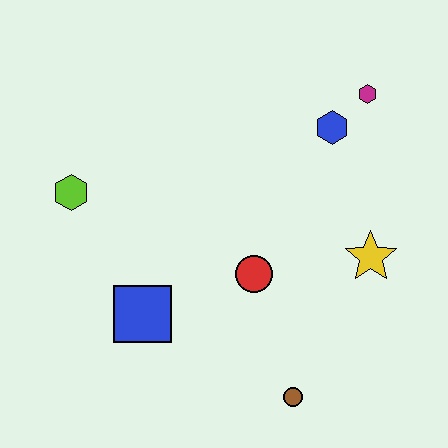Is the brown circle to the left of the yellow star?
Yes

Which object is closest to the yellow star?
The red circle is closest to the yellow star.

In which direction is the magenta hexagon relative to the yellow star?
The magenta hexagon is above the yellow star.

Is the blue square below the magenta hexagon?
Yes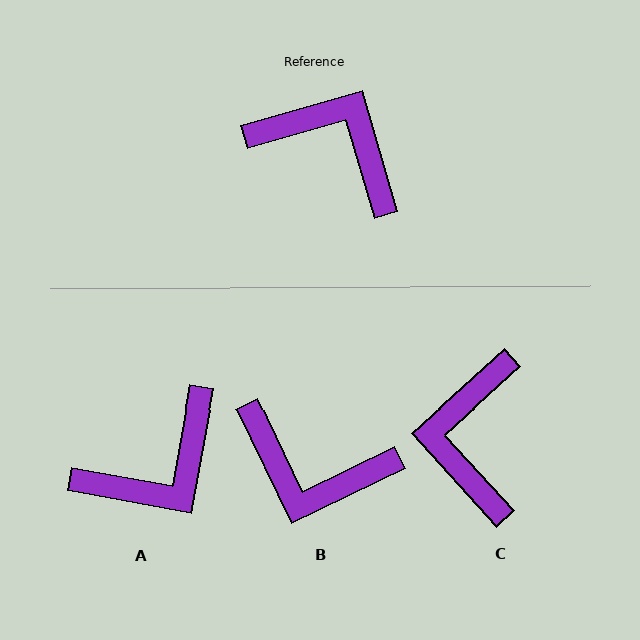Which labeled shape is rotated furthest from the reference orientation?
B, about 170 degrees away.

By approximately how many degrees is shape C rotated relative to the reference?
Approximately 116 degrees counter-clockwise.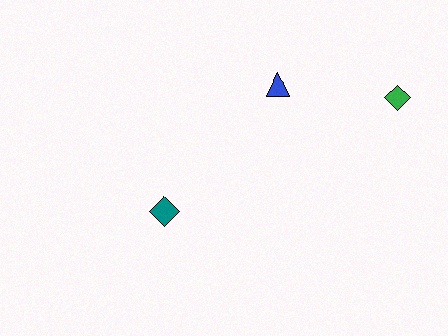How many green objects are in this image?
There is 1 green object.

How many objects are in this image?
There are 3 objects.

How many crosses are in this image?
There are no crosses.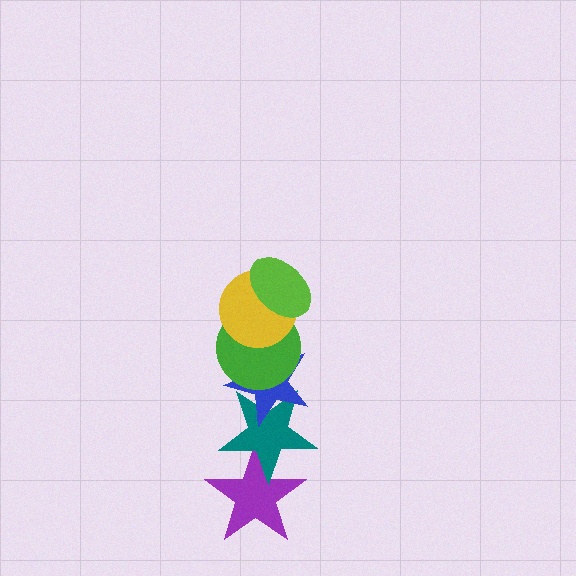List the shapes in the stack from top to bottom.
From top to bottom: the lime ellipse, the yellow circle, the green circle, the blue star, the teal star, the purple star.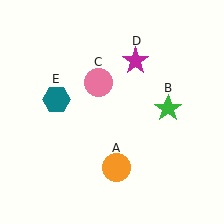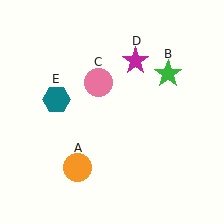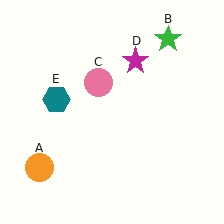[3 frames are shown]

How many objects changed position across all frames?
2 objects changed position: orange circle (object A), green star (object B).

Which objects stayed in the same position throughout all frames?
Pink circle (object C) and magenta star (object D) and teal hexagon (object E) remained stationary.